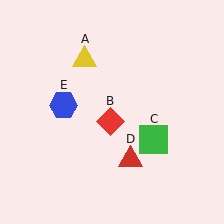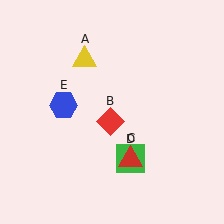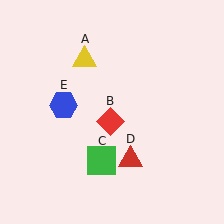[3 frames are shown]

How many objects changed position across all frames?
1 object changed position: green square (object C).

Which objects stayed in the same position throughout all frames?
Yellow triangle (object A) and red diamond (object B) and red triangle (object D) and blue hexagon (object E) remained stationary.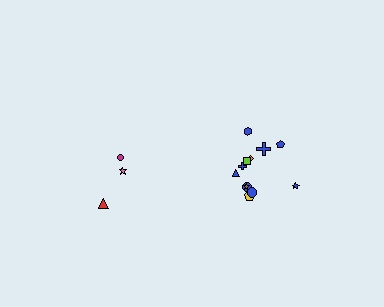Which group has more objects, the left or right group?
The right group.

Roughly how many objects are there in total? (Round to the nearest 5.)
Roughly 15 objects in total.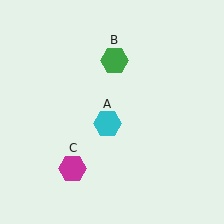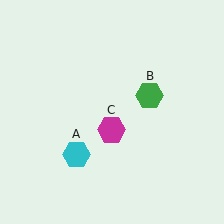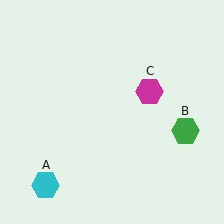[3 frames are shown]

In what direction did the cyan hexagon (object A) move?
The cyan hexagon (object A) moved down and to the left.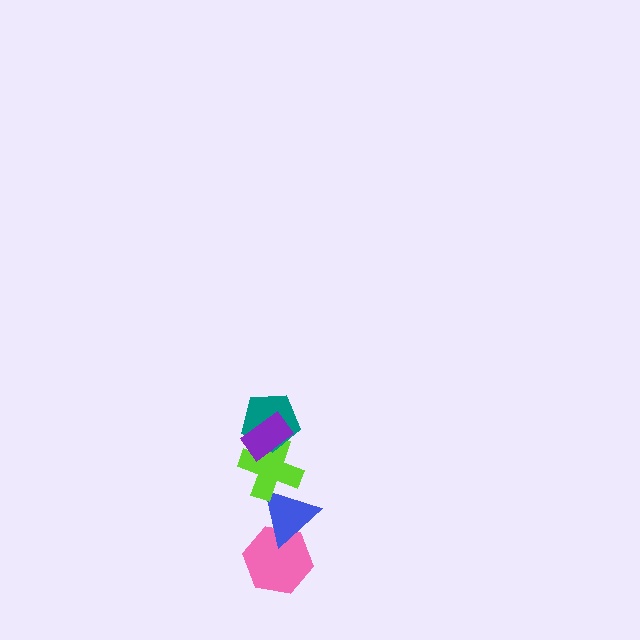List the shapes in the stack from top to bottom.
From top to bottom: the purple rectangle, the teal pentagon, the lime cross, the blue triangle, the pink hexagon.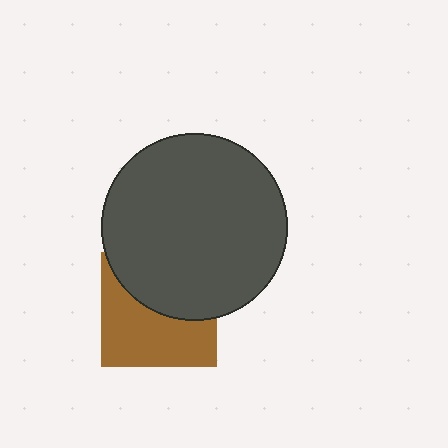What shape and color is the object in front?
The object in front is a dark gray circle.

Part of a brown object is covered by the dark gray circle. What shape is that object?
It is a square.